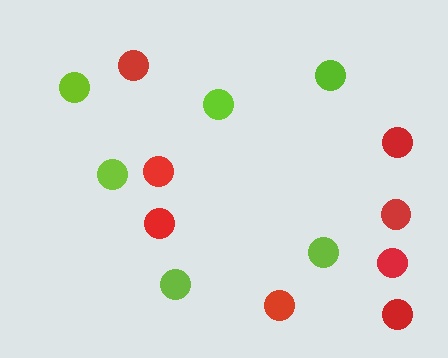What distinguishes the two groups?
There are 2 groups: one group of lime circles (6) and one group of red circles (8).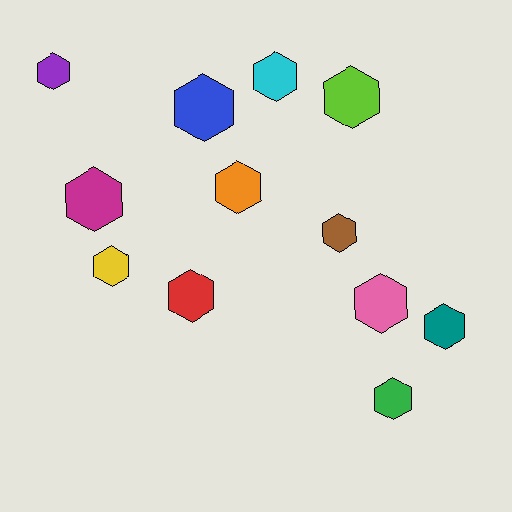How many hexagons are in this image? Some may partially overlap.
There are 12 hexagons.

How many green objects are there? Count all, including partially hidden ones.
There is 1 green object.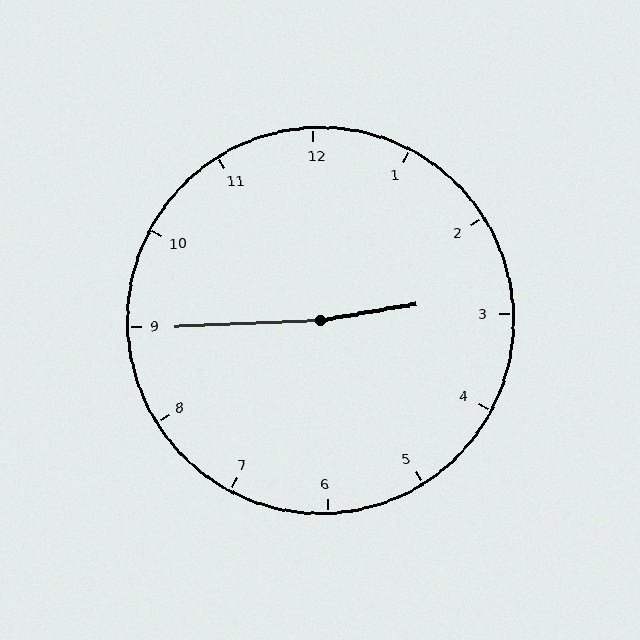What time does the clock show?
2:45.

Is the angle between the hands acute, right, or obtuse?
It is obtuse.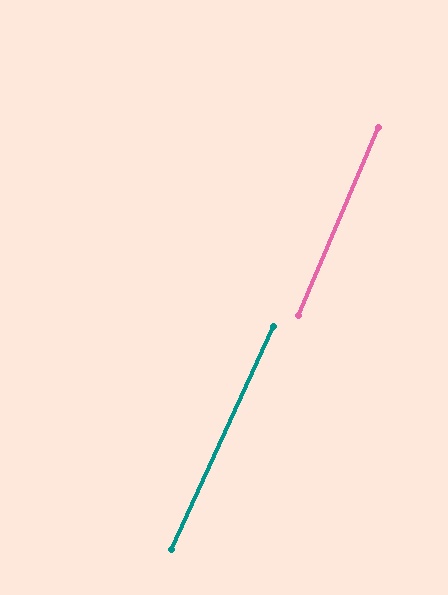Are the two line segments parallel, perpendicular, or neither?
Parallel — their directions differ by only 1.5°.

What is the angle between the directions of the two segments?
Approximately 1 degree.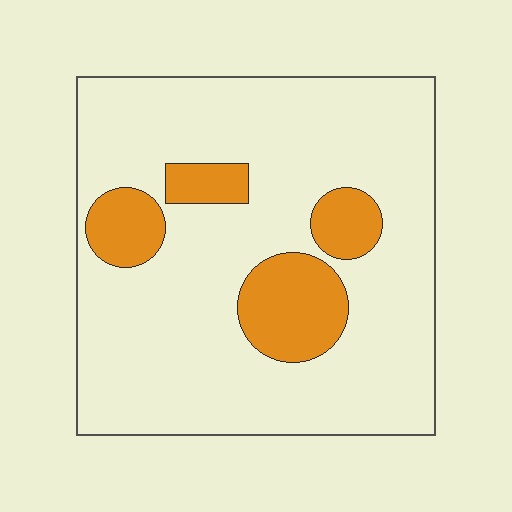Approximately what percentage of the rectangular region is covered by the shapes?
Approximately 15%.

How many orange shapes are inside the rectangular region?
4.